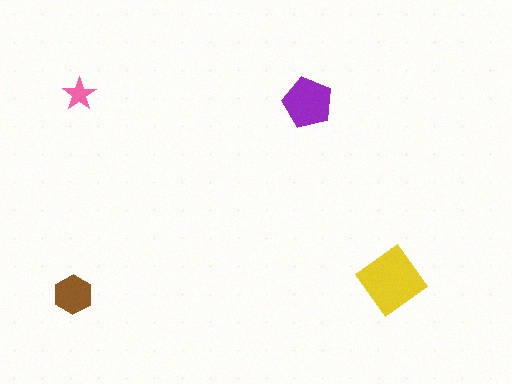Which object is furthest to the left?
The brown hexagon is leftmost.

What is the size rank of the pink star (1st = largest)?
4th.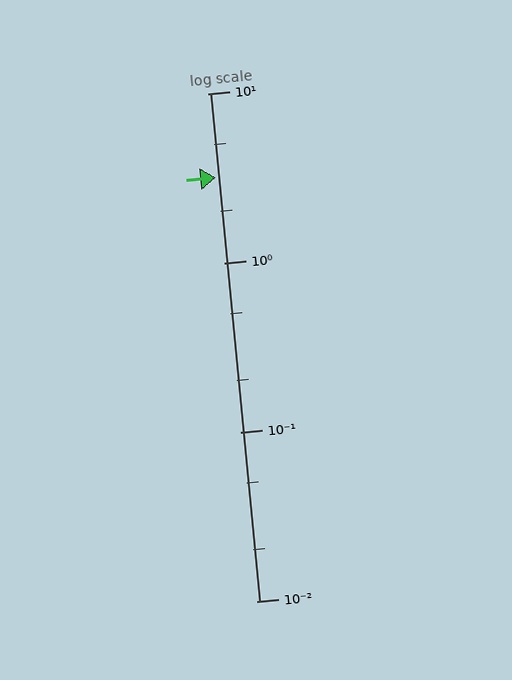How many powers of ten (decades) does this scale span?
The scale spans 3 decades, from 0.01 to 10.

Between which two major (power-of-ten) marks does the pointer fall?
The pointer is between 1 and 10.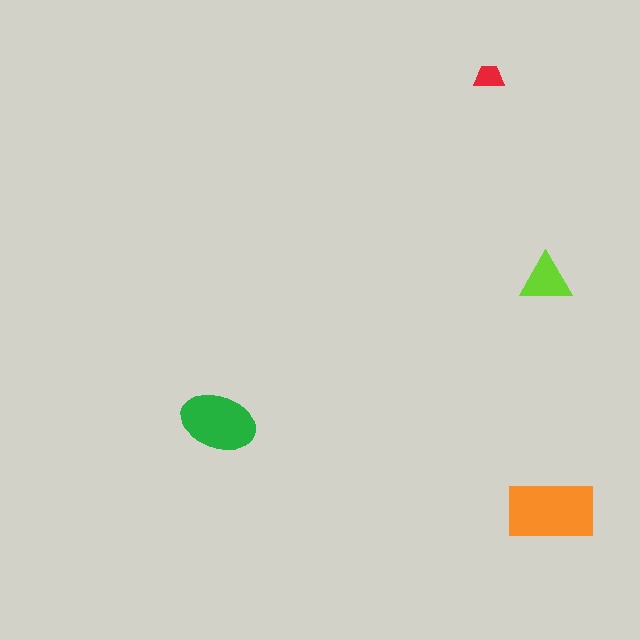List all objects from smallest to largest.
The red trapezoid, the lime triangle, the green ellipse, the orange rectangle.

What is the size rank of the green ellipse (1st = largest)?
2nd.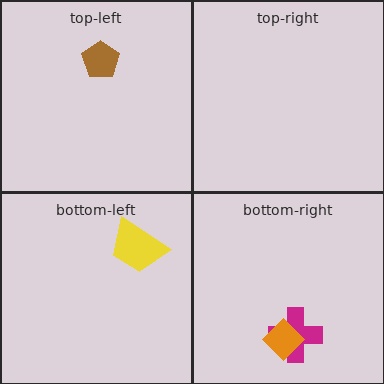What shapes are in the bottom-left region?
The yellow trapezoid.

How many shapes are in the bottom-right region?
2.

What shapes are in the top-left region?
The brown pentagon.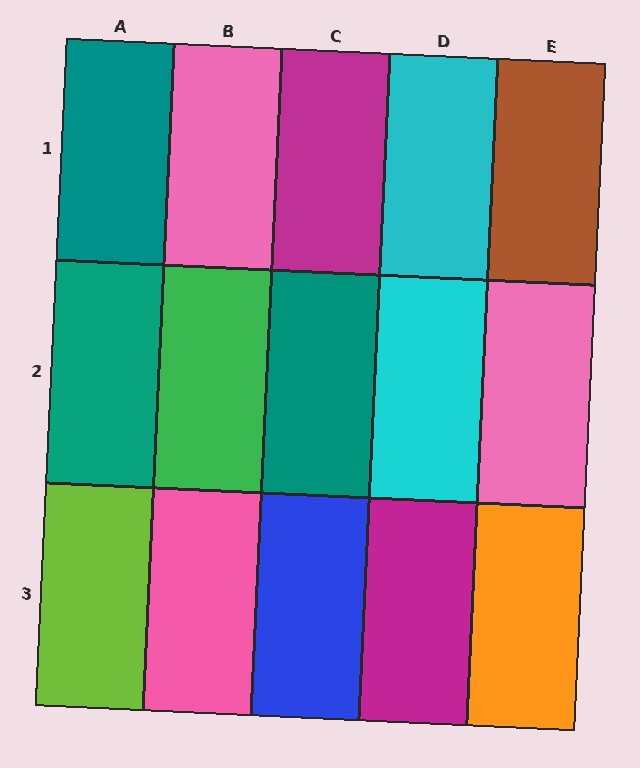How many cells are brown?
1 cell is brown.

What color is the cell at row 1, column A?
Teal.